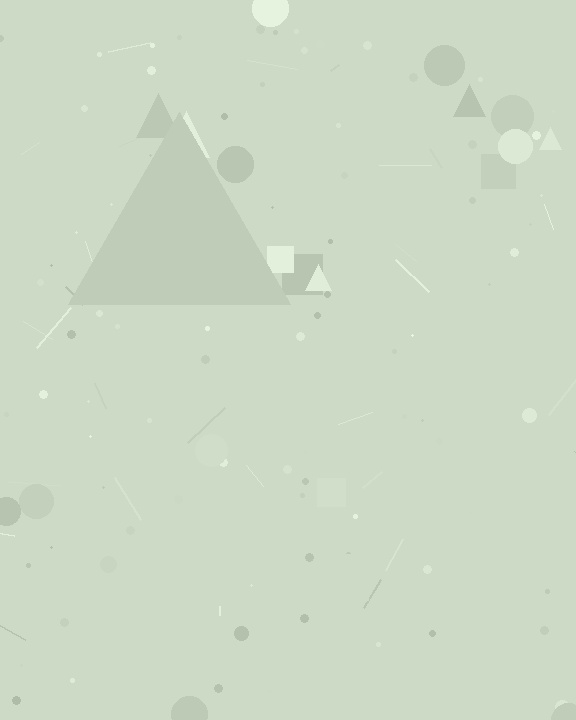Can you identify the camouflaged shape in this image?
The camouflaged shape is a triangle.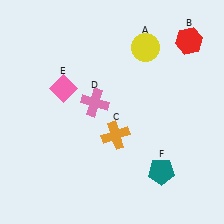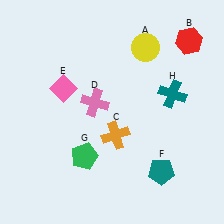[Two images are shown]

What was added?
A green pentagon (G), a teal cross (H) were added in Image 2.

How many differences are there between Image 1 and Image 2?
There are 2 differences between the two images.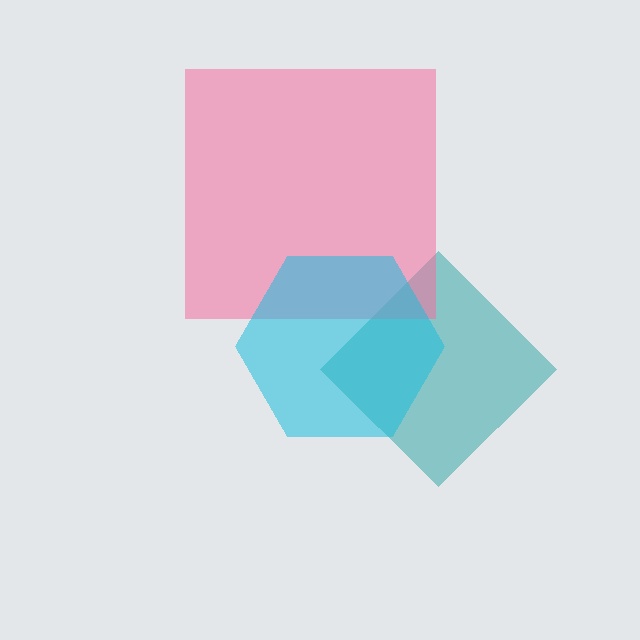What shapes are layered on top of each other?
The layered shapes are: a teal diamond, a pink square, a cyan hexagon.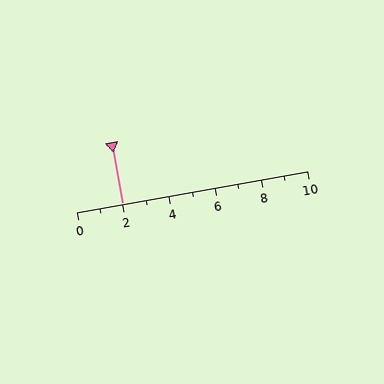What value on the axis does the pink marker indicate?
The marker indicates approximately 2.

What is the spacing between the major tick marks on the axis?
The major ticks are spaced 2 apart.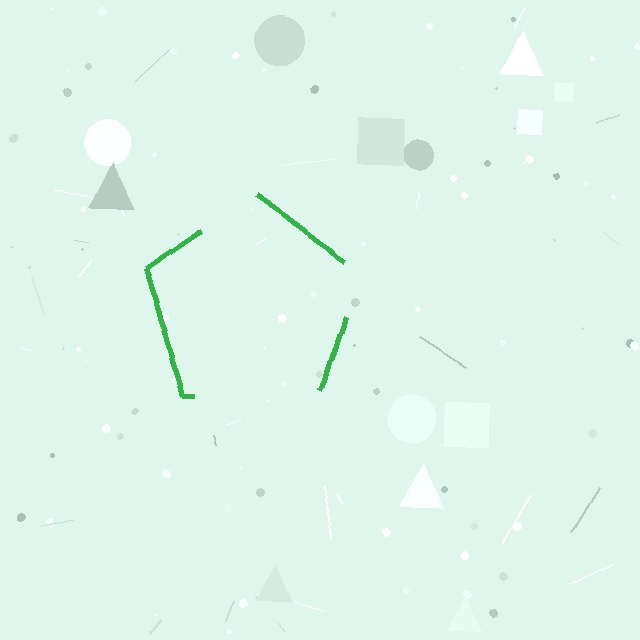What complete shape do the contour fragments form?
The contour fragments form a pentagon.